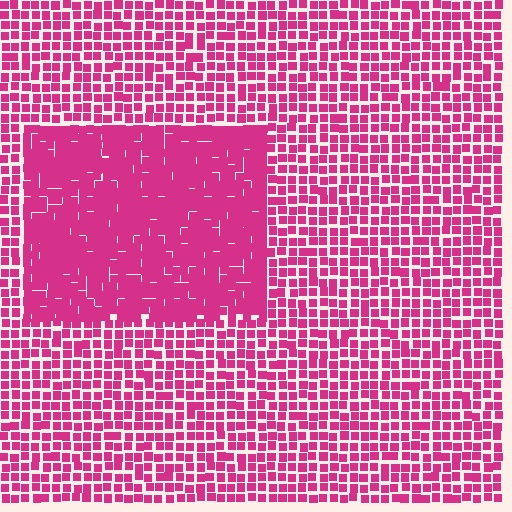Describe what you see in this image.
The image contains small magenta elements arranged at two different densities. A rectangle-shaped region is visible where the elements are more densely packed than the surrounding area.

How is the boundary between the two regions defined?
The boundary is defined by a change in element density (approximately 1.7x ratio). All elements are the same color, size, and shape.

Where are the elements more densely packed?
The elements are more densely packed inside the rectangle boundary.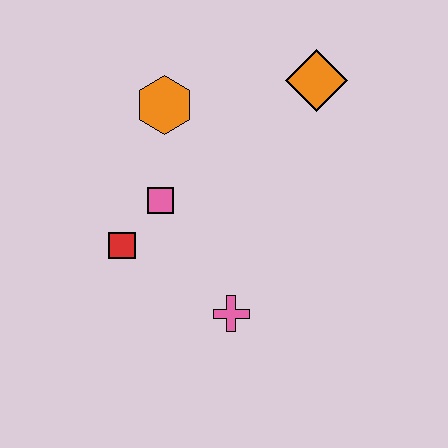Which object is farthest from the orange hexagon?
The pink cross is farthest from the orange hexagon.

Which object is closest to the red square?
The pink square is closest to the red square.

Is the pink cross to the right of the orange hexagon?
Yes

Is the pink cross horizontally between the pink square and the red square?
No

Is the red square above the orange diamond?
No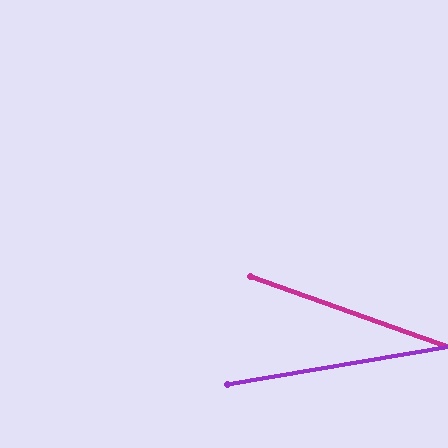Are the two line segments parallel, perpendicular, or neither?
Neither parallel nor perpendicular — they differ by about 29°.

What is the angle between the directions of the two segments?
Approximately 29 degrees.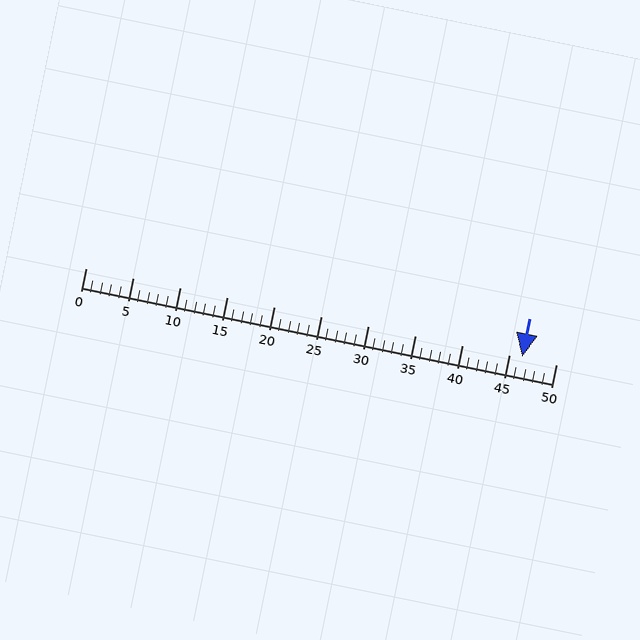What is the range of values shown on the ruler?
The ruler shows values from 0 to 50.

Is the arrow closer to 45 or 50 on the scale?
The arrow is closer to 45.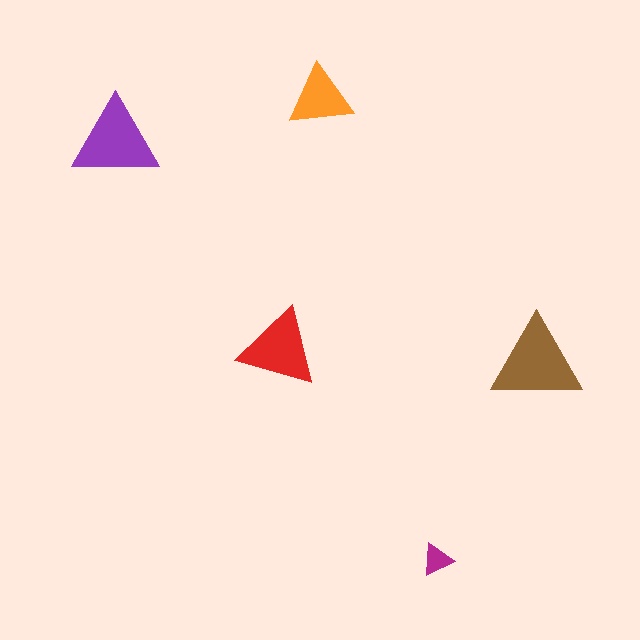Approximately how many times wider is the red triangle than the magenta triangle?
About 2.5 times wider.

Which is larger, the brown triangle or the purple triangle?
The brown one.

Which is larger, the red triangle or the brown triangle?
The brown one.